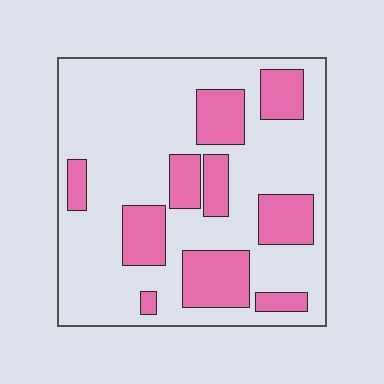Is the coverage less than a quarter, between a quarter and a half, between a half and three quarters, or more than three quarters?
Between a quarter and a half.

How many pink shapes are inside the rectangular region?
10.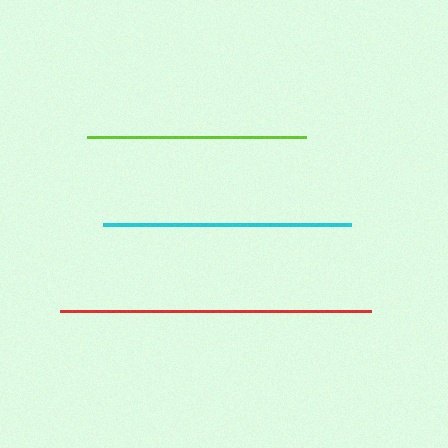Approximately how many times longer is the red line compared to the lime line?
The red line is approximately 1.4 times the length of the lime line.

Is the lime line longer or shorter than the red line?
The red line is longer than the lime line.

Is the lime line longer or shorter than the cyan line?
The cyan line is longer than the lime line.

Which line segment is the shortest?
The lime line is the shortest at approximately 219 pixels.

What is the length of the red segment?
The red segment is approximately 311 pixels long.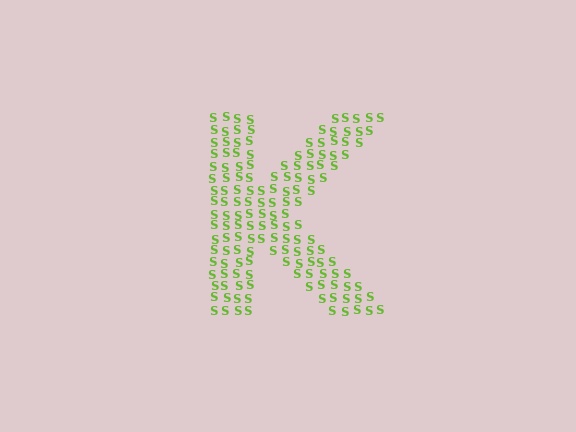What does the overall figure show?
The overall figure shows the letter K.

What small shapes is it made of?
It is made of small letter S's.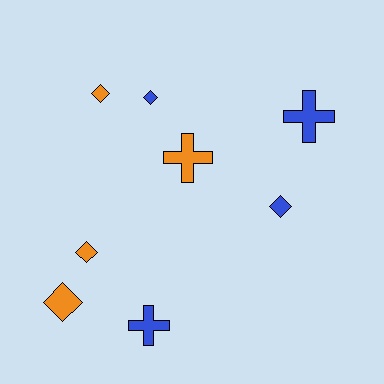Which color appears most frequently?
Blue, with 4 objects.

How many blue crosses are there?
There are 2 blue crosses.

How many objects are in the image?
There are 8 objects.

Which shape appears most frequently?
Diamond, with 5 objects.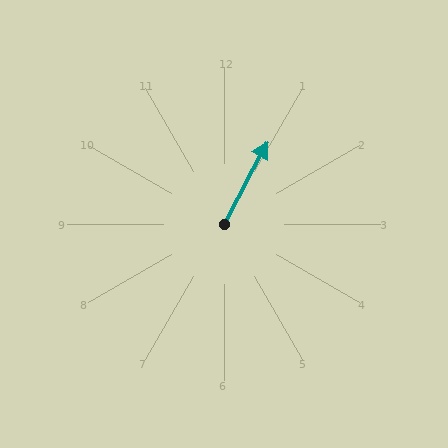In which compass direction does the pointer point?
Northeast.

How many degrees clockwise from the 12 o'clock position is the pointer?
Approximately 28 degrees.